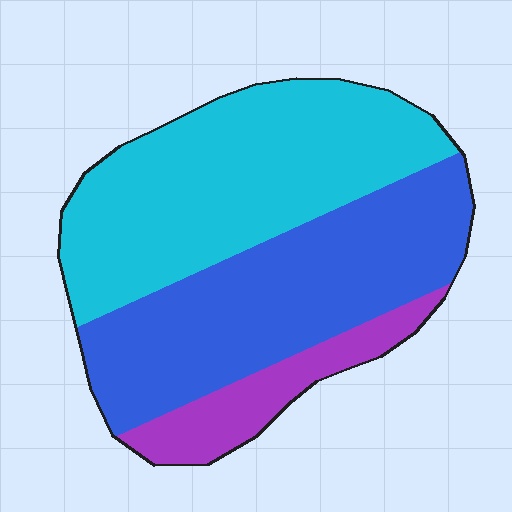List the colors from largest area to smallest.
From largest to smallest: cyan, blue, purple.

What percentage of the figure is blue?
Blue takes up about two fifths (2/5) of the figure.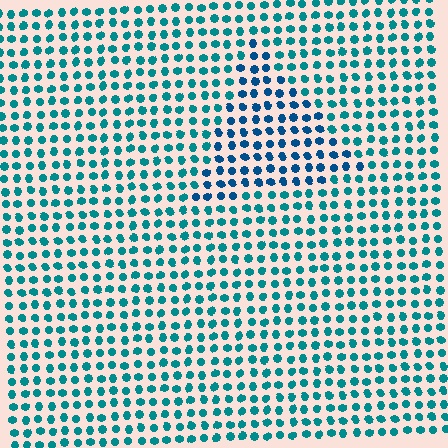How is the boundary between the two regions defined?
The boundary is defined purely by a slight shift in hue (about 26 degrees). Spacing, size, and orientation are identical on both sides.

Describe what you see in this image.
The image is filled with small teal elements in a uniform arrangement. A triangle-shaped region is visible where the elements are tinted to a slightly different hue, forming a subtle color boundary.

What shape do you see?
I see a triangle.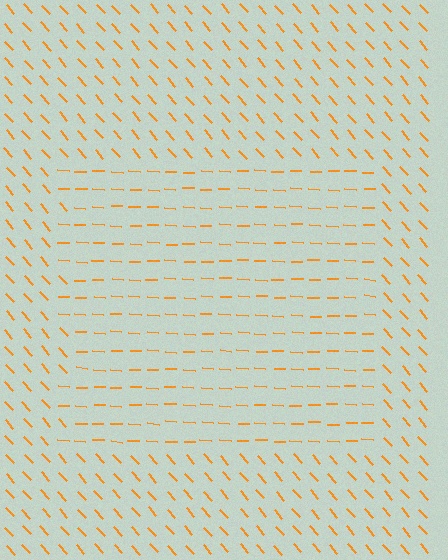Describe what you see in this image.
The image is filled with small orange line segments. A rectangle region in the image has lines oriented differently from the surrounding lines, creating a visible texture boundary.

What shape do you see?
I see a rectangle.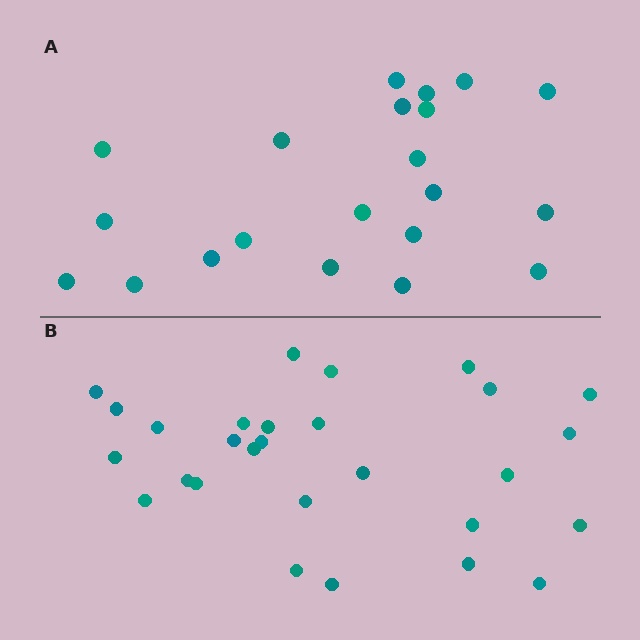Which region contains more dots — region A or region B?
Region B (the bottom region) has more dots.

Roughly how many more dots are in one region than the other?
Region B has roughly 8 or so more dots than region A.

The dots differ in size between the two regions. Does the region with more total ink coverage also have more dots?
No. Region A has more total ink coverage because its dots are larger, but region B actually contains more individual dots. Total area can be misleading — the number of items is what matters here.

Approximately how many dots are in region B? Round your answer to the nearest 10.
About 30 dots. (The exact count is 28, which rounds to 30.)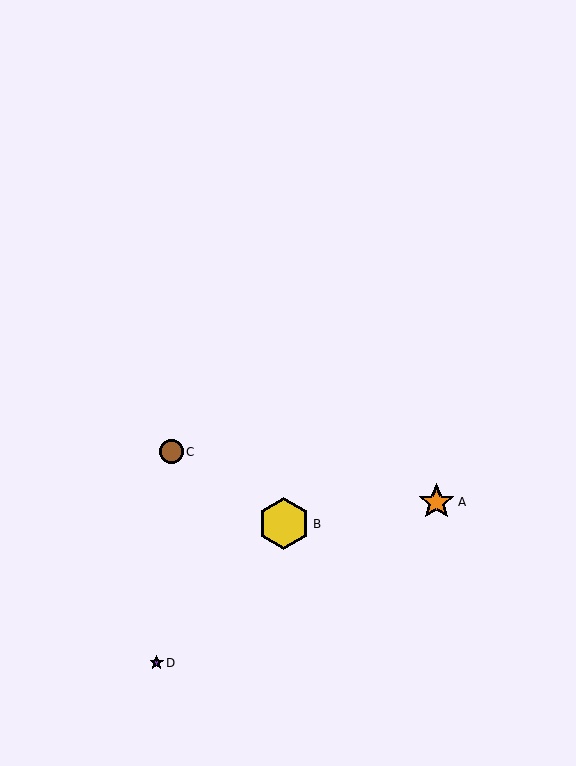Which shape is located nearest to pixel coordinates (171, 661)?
The purple star (labeled D) at (157, 663) is nearest to that location.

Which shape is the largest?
The yellow hexagon (labeled B) is the largest.